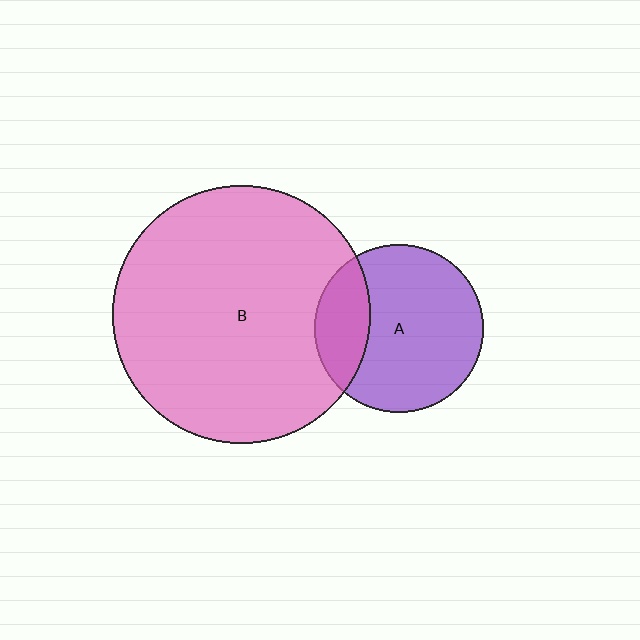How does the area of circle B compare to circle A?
Approximately 2.3 times.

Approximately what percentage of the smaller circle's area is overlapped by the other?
Approximately 25%.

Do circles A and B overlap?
Yes.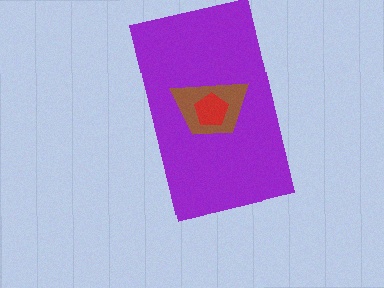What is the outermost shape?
The purple rectangle.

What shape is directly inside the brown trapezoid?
The red pentagon.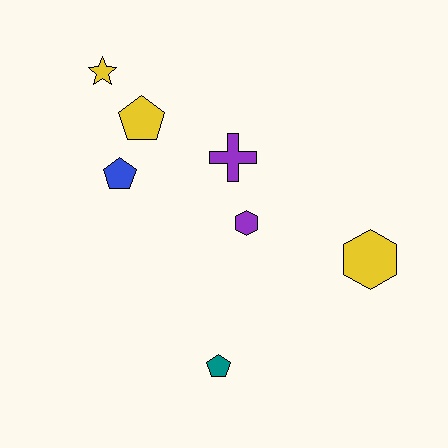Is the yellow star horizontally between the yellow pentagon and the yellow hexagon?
No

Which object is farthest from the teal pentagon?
The yellow star is farthest from the teal pentagon.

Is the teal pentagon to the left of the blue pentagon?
No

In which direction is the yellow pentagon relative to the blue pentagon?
The yellow pentagon is above the blue pentagon.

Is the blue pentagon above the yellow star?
No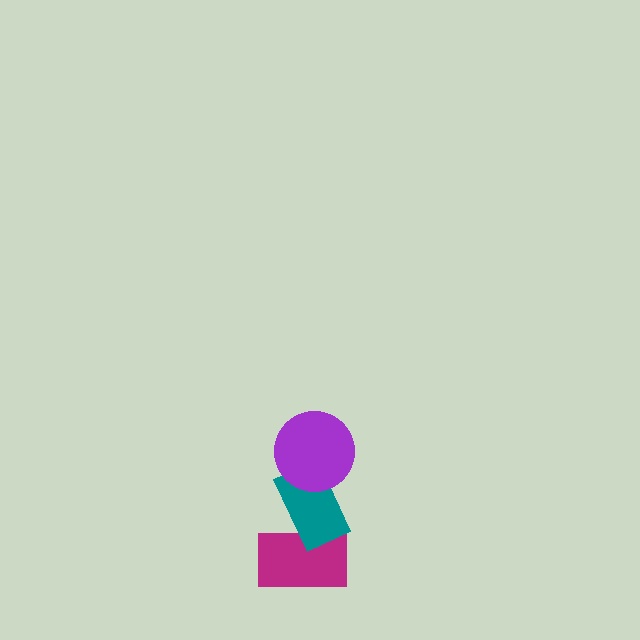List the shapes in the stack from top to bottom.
From top to bottom: the purple circle, the teal rectangle, the magenta rectangle.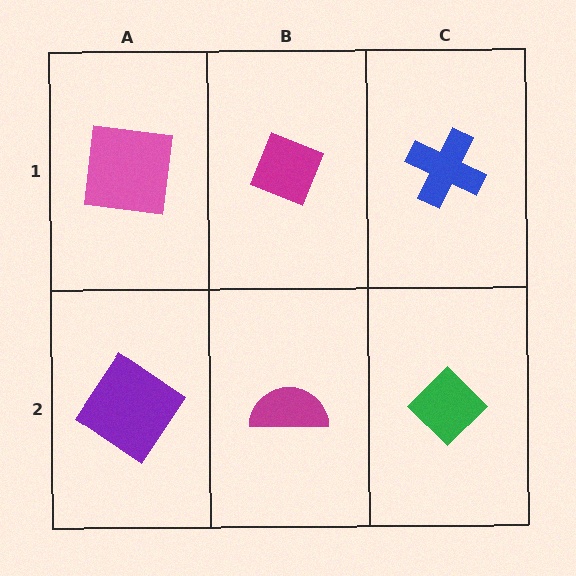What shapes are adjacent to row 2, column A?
A pink square (row 1, column A), a magenta semicircle (row 2, column B).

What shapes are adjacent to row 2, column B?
A magenta diamond (row 1, column B), a purple diamond (row 2, column A), a green diamond (row 2, column C).